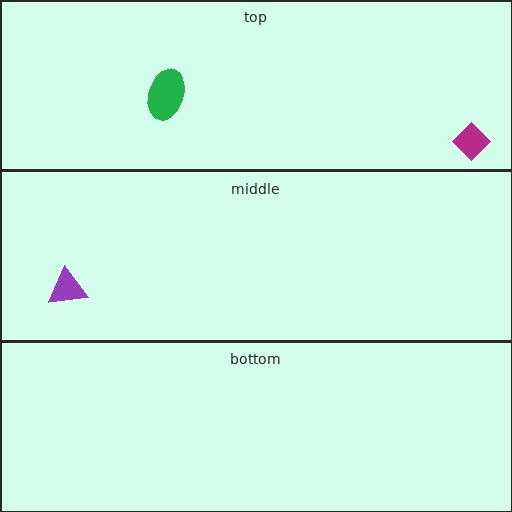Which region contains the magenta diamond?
The top region.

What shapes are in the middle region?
The purple triangle.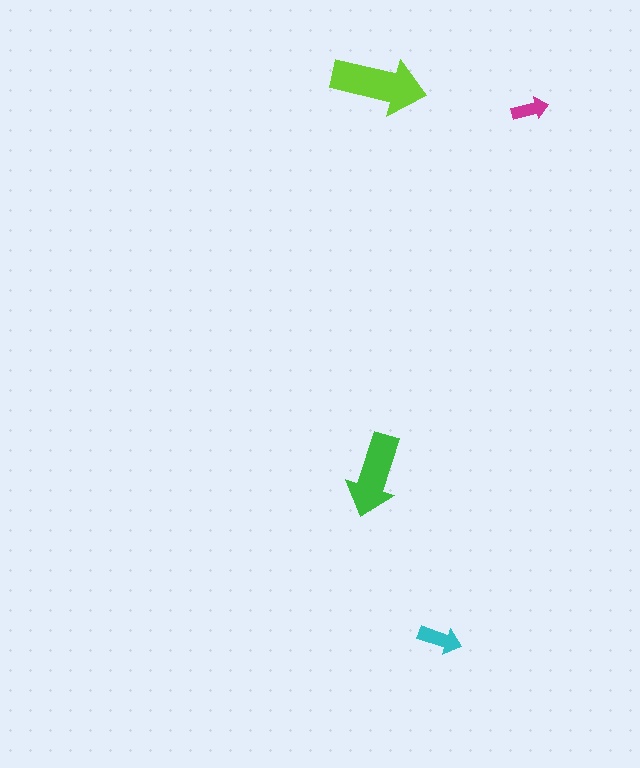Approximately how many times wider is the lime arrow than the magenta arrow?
About 2.5 times wider.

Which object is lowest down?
The cyan arrow is bottommost.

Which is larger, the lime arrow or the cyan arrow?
The lime one.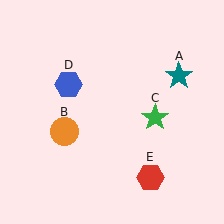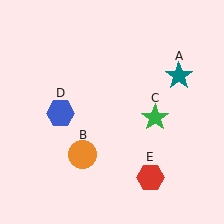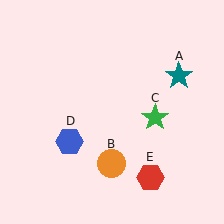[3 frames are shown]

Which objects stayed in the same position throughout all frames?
Teal star (object A) and green star (object C) and red hexagon (object E) remained stationary.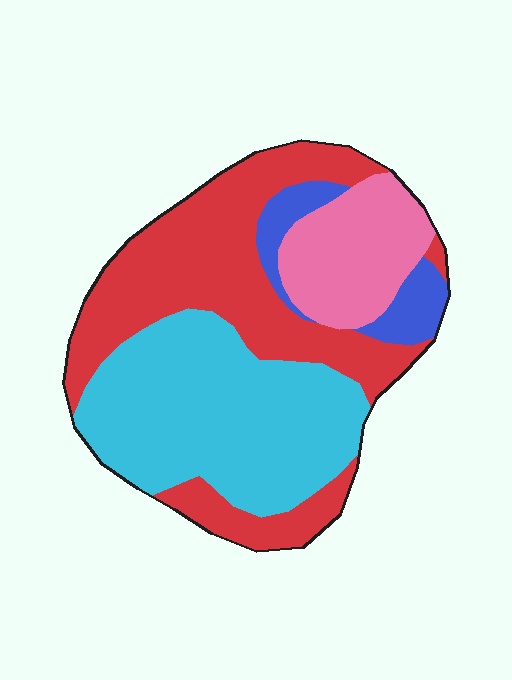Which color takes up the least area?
Blue, at roughly 10%.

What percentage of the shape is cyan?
Cyan takes up about three eighths (3/8) of the shape.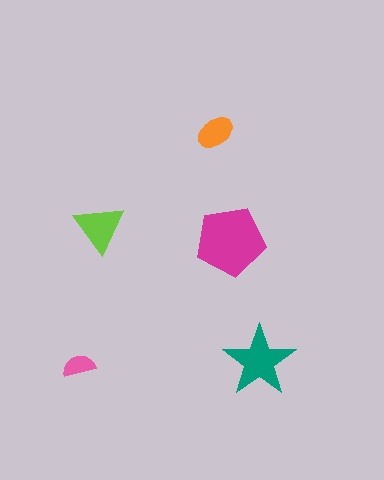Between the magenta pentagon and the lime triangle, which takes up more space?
The magenta pentagon.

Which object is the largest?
The magenta pentagon.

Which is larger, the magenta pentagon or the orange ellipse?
The magenta pentagon.